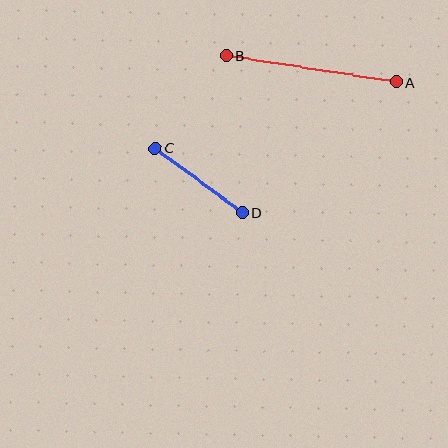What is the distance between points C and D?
The distance is approximately 109 pixels.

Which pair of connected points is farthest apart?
Points A and B are farthest apart.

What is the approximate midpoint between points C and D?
The midpoint is at approximately (199, 180) pixels.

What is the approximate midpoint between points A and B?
The midpoint is at approximately (311, 69) pixels.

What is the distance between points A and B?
The distance is approximately 171 pixels.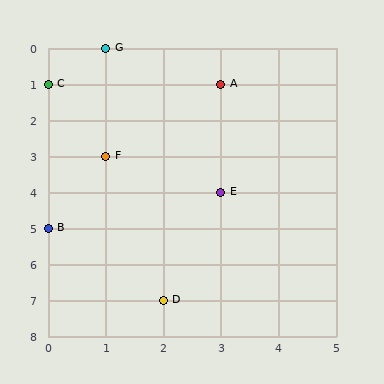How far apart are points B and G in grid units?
Points B and G are 1 column and 5 rows apart (about 5.1 grid units diagonally).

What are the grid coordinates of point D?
Point D is at grid coordinates (2, 7).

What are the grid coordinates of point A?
Point A is at grid coordinates (3, 1).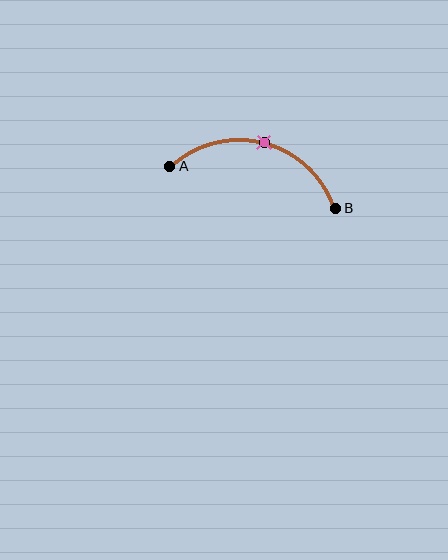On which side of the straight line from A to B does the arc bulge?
The arc bulges above the straight line connecting A and B.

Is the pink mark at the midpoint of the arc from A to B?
Yes. The pink mark lies on the arc at equal arc-length from both A and B — it is the arc midpoint.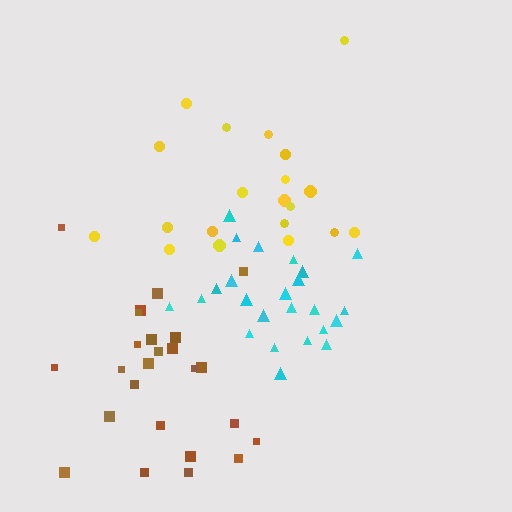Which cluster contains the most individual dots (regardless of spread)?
Brown (25).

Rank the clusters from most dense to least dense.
cyan, brown, yellow.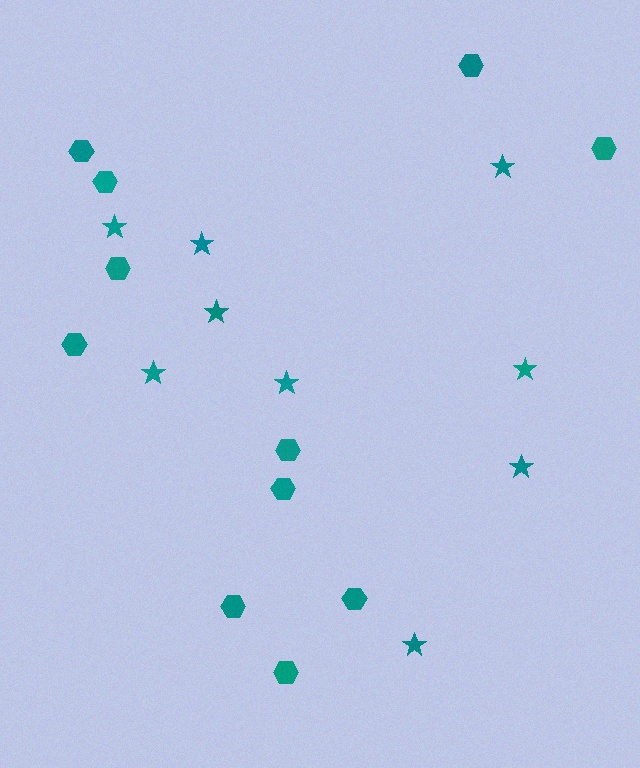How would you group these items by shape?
There are 2 groups: one group of stars (9) and one group of hexagons (11).